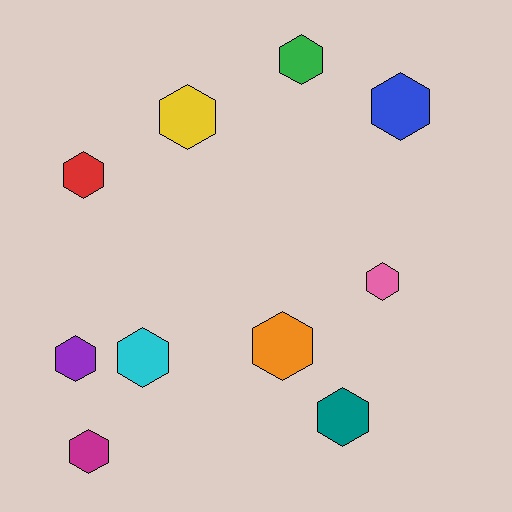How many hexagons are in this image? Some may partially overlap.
There are 10 hexagons.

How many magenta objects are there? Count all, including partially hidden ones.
There is 1 magenta object.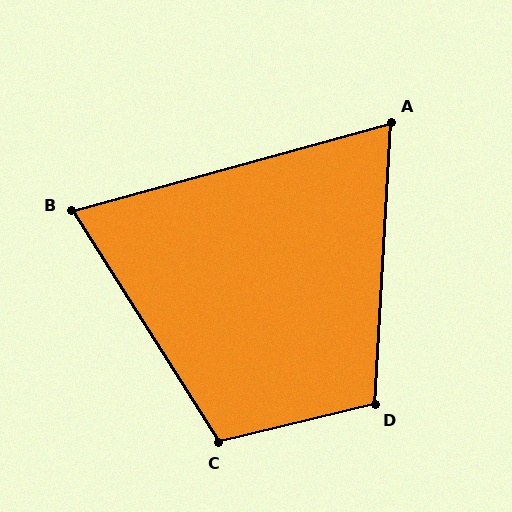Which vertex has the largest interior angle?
C, at approximately 109 degrees.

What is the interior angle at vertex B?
Approximately 73 degrees (acute).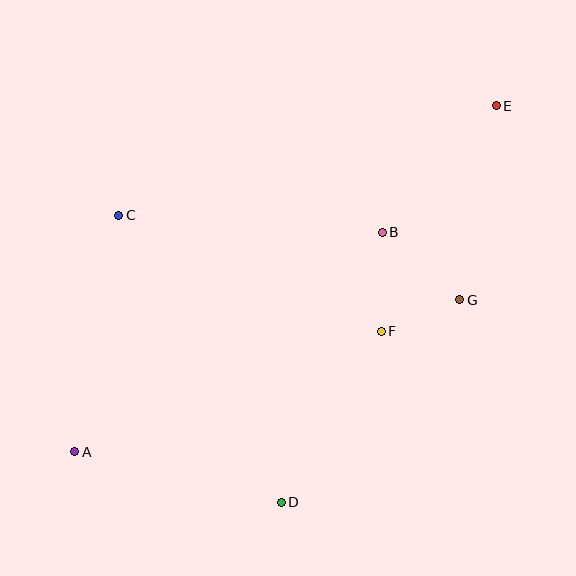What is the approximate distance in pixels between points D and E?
The distance between D and E is approximately 451 pixels.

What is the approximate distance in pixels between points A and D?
The distance between A and D is approximately 212 pixels.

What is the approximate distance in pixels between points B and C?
The distance between B and C is approximately 264 pixels.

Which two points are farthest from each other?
Points A and E are farthest from each other.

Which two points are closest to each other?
Points F and G are closest to each other.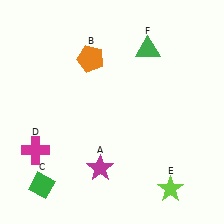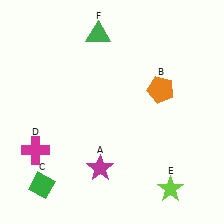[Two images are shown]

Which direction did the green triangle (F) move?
The green triangle (F) moved left.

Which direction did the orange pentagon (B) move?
The orange pentagon (B) moved right.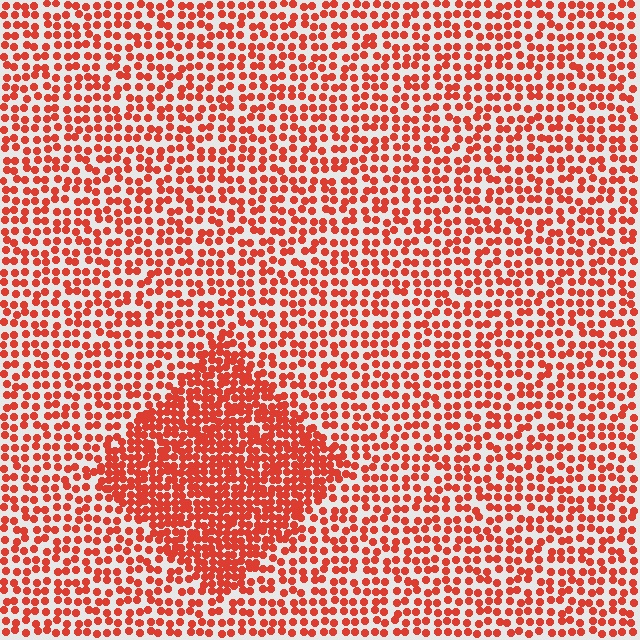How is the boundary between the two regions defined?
The boundary is defined by a change in element density (approximately 1.9x ratio). All elements are the same color, size, and shape.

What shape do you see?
I see a diamond.